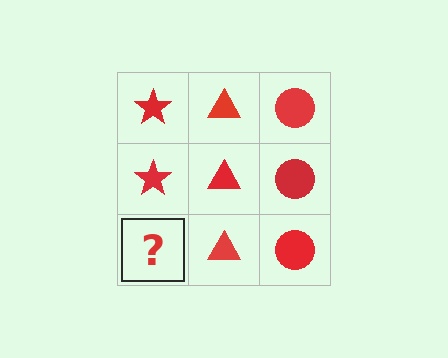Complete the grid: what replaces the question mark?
The question mark should be replaced with a red star.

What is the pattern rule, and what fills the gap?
The rule is that each column has a consistent shape. The gap should be filled with a red star.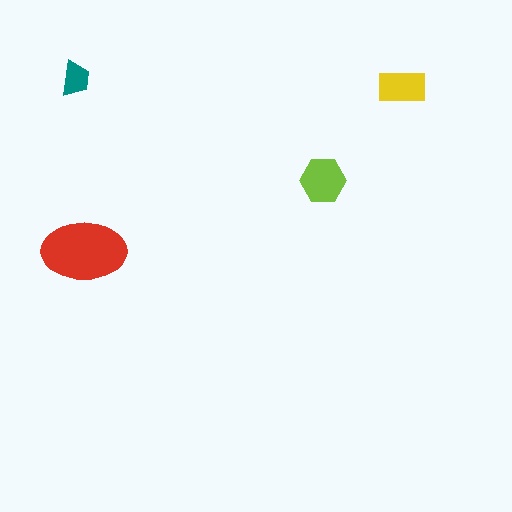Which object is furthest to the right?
The yellow rectangle is rightmost.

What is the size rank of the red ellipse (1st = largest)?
1st.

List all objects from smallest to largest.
The teal trapezoid, the yellow rectangle, the lime hexagon, the red ellipse.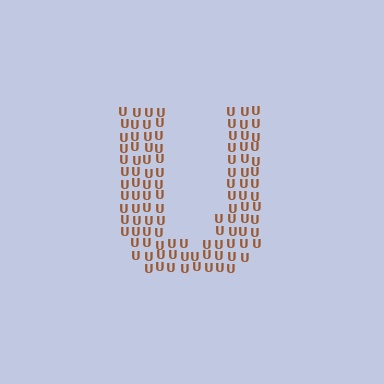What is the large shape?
The large shape is the letter U.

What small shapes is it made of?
It is made of small letter U's.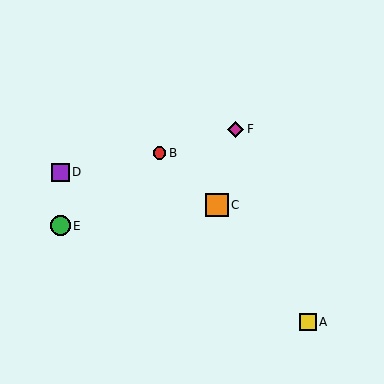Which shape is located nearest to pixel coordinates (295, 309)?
The yellow square (labeled A) at (308, 322) is nearest to that location.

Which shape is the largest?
The orange square (labeled C) is the largest.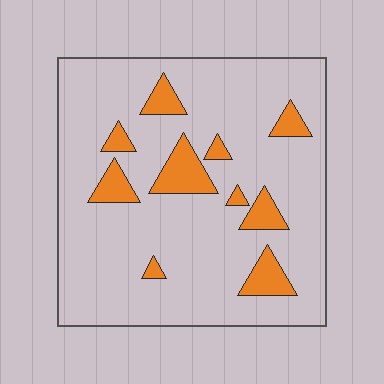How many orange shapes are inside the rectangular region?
10.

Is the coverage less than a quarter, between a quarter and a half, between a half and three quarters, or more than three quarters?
Less than a quarter.